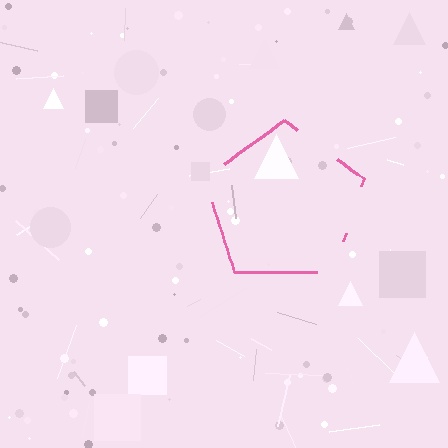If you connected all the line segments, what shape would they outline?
They would outline a pentagon.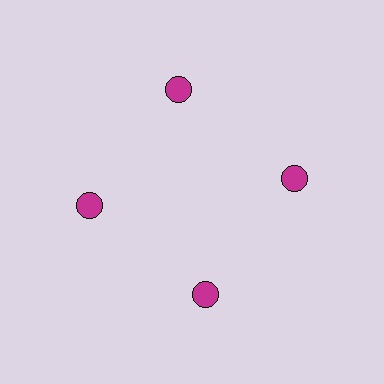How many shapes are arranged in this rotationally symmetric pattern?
There are 4 shapes, arranged in 4 groups of 1.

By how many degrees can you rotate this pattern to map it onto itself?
The pattern maps onto itself every 90 degrees of rotation.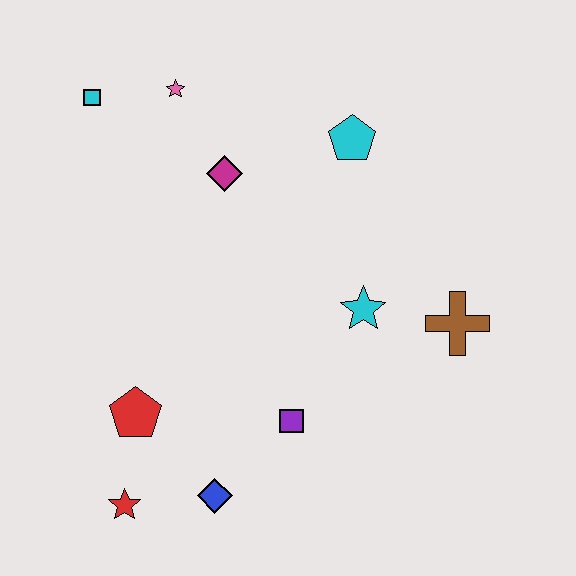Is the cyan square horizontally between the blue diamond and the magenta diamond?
No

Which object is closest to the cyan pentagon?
The magenta diamond is closest to the cyan pentagon.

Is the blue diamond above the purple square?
No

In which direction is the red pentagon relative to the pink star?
The red pentagon is below the pink star.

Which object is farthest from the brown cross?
The cyan square is farthest from the brown cross.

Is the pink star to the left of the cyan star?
Yes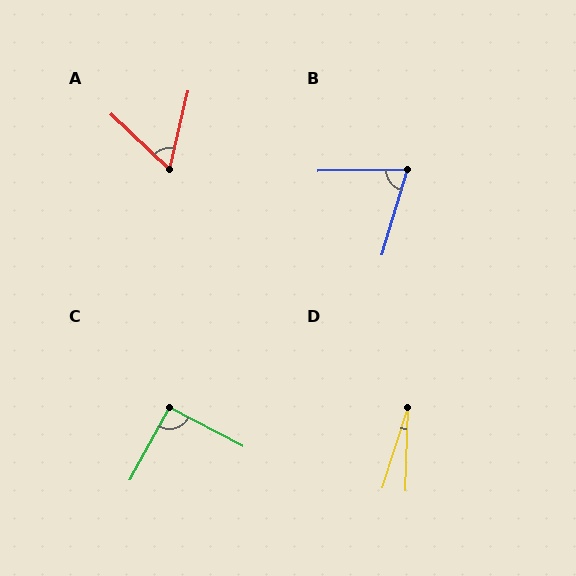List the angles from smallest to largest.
D (15°), A (59°), B (72°), C (91°).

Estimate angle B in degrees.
Approximately 72 degrees.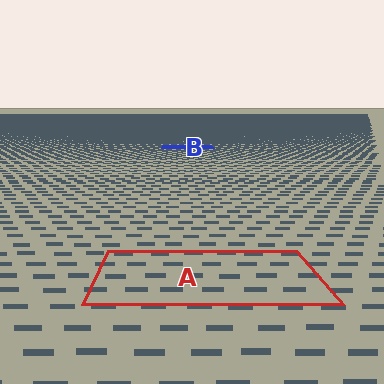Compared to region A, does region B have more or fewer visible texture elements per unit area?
Region B has more texture elements per unit area — they are packed more densely because it is farther away.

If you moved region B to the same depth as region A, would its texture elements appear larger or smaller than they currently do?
They would appear larger. At a closer depth, the same texture elements are projected at a bigger on-screen size.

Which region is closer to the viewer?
Region A is closer. The texture elements there are larger and more spread out.